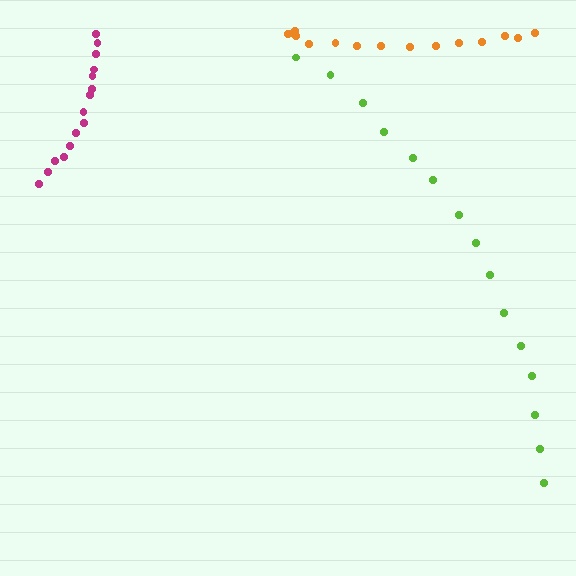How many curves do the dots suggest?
There are 3 distinct paths.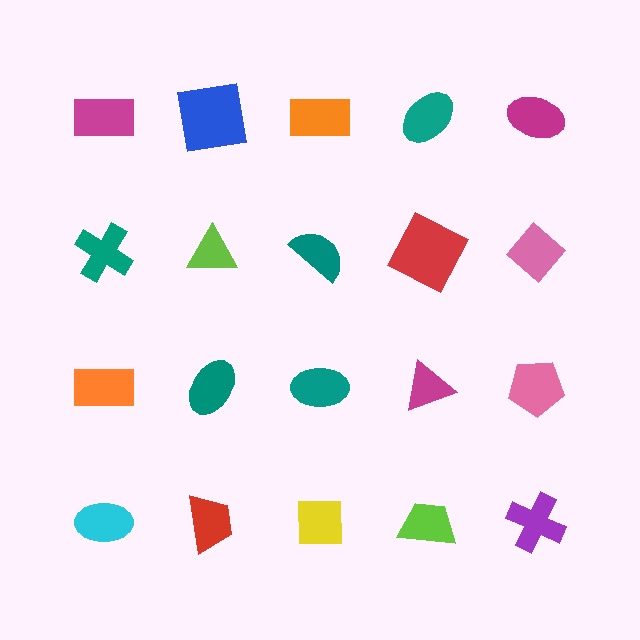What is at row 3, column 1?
An orange rectangle.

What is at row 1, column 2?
A blue square.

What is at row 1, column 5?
A magenta ellipse.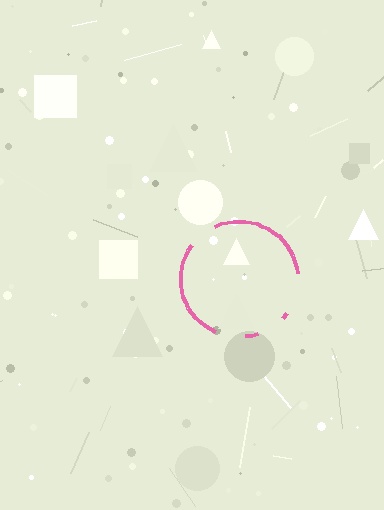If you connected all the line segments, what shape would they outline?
They would outline a circle.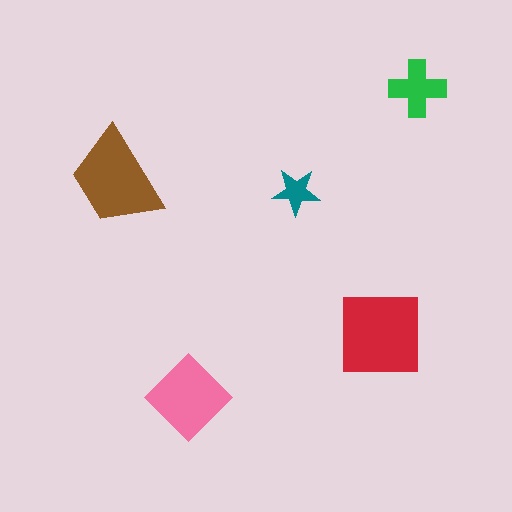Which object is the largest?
The red square.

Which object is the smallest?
The teal star.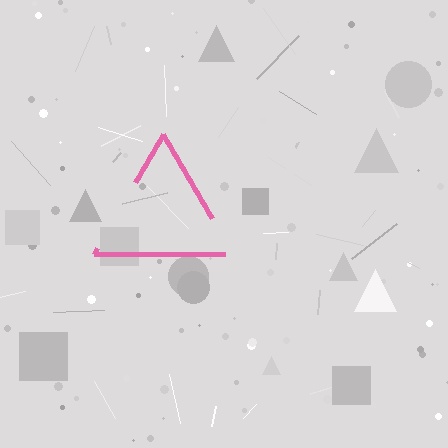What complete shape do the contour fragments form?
The contour fragments form a triangle.